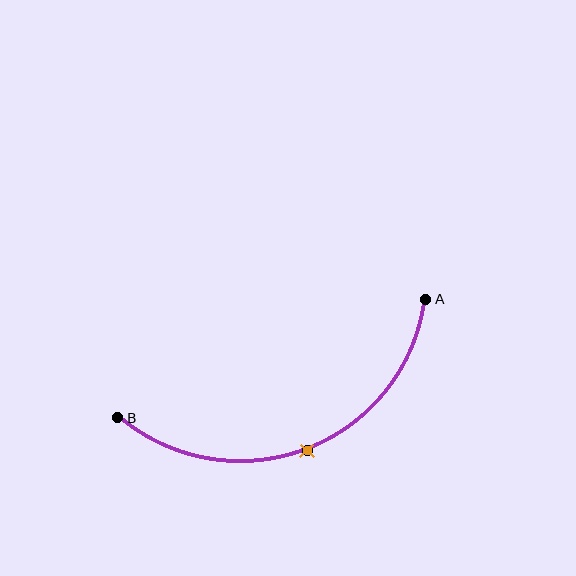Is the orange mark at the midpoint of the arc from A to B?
Yes. The orange mark lies on the arc at equal arc-length from both A and B — it is the arc midpoint.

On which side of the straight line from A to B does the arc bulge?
The arc bulges below the straight line connecting A and B.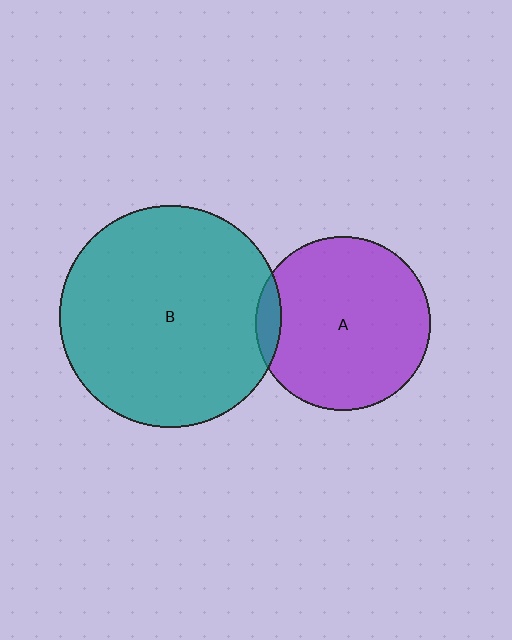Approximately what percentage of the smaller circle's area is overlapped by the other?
Approximately 5%.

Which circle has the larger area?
Circle B (teal).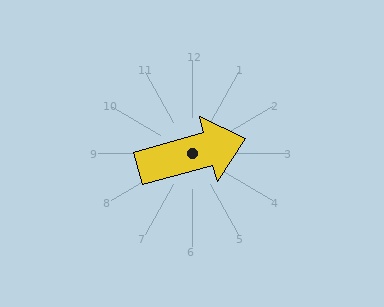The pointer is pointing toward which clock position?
Roughly 2 o'clock.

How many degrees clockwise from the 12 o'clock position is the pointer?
Approximately 74 degrees.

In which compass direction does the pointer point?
East.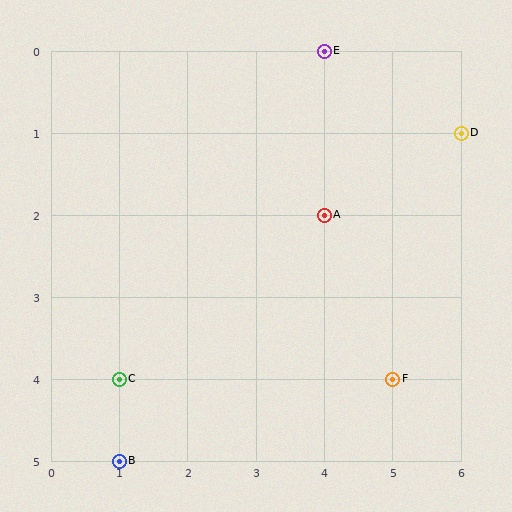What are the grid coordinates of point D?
Point D is at grid coordinates (6, 1).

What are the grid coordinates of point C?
Point C is at grid coordinates (1, 4).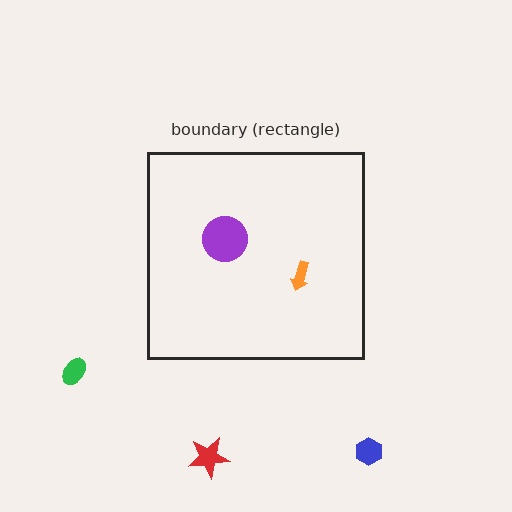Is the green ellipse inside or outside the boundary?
Outside.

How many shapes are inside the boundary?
2 inside, 3 outside.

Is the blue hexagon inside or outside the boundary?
Outside.